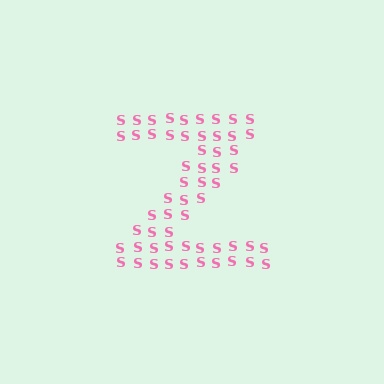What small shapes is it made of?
It is made of small letter S's.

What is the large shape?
The large shape is the letter Z.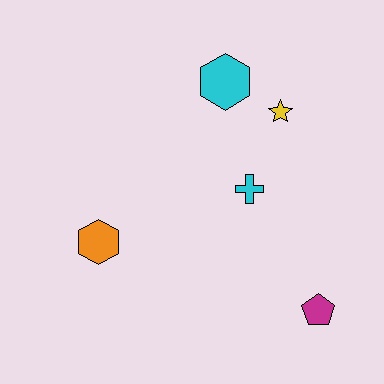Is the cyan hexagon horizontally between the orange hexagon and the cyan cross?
Yes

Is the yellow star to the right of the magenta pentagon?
No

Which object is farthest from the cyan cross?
The orange hexagon is farthest from the cyan cross.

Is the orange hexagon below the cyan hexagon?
Yes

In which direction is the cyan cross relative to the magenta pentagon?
The cyan cross is above the magenta pentagon.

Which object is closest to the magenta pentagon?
The cyan cross is closest to the magenta pentagon.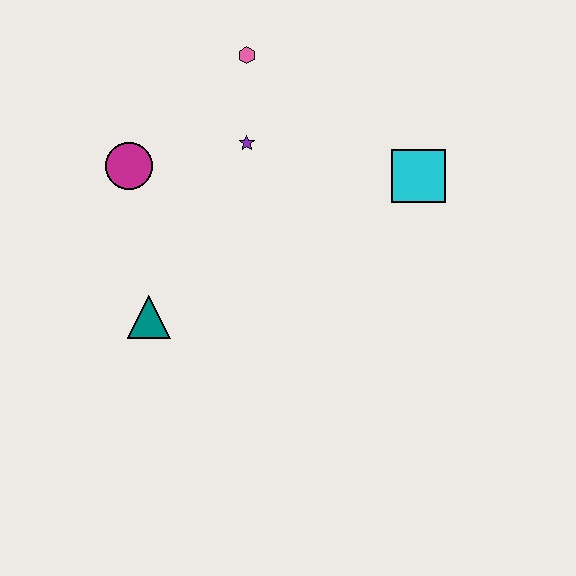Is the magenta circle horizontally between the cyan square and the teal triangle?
No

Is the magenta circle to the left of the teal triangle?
Yes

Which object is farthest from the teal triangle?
The cyan square is farthest from the teal triangle.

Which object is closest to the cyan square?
The purple star is closest to the cyan square.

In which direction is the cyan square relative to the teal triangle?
The cyan square is to the right of the teal triangle.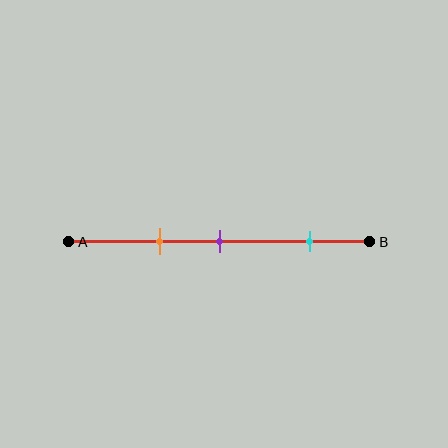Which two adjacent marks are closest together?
The orange and purple marks are the closest adjacent pair.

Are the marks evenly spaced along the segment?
No, the marks are not evenly spaced.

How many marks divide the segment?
There are 3 marks dividing the segment.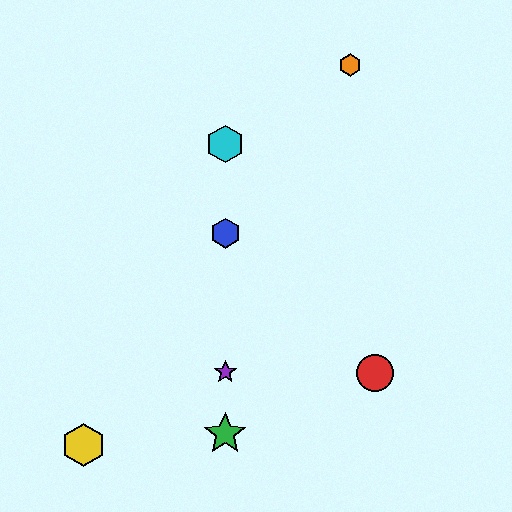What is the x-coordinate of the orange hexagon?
The orange hexagon is at x≈350.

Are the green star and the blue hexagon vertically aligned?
Yes, both are at x≈225.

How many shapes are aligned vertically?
4 shapes (the blue hexagon, the green star, the purple star, the cyan hexagon) are aligned vertically.